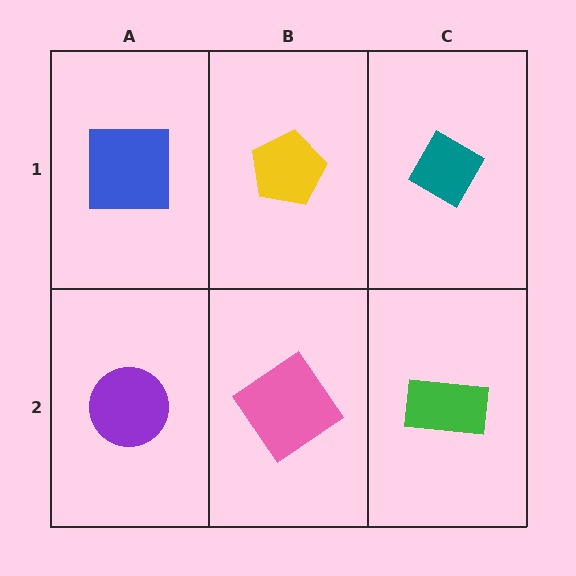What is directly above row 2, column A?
A blue square.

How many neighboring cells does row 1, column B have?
3.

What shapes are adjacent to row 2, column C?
A teal diamond (row 1, column C), a pink diamond (row 2, column B).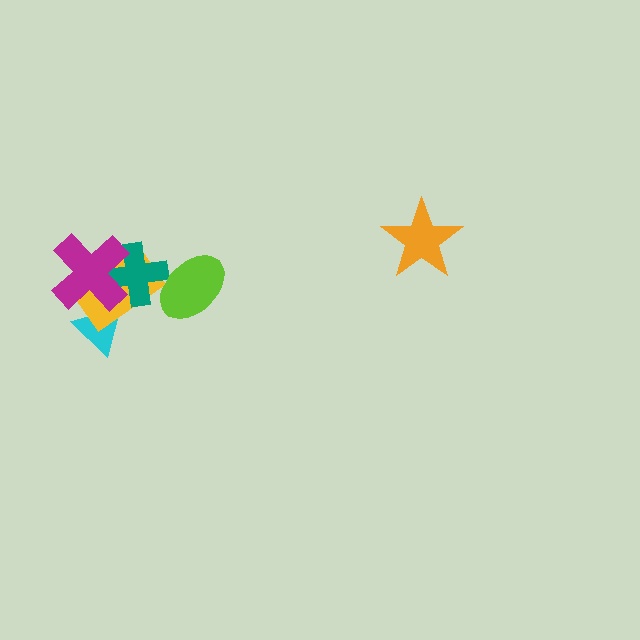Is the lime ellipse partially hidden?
No, no other shape covers it.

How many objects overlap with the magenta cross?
3 objects overlap with the magenta cross.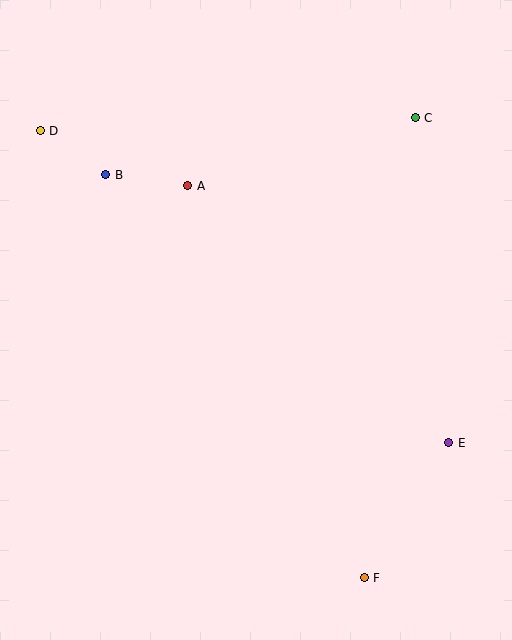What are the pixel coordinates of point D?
Point D is at (40, 131).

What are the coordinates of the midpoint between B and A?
The midpoint between B and A is at (147, 180).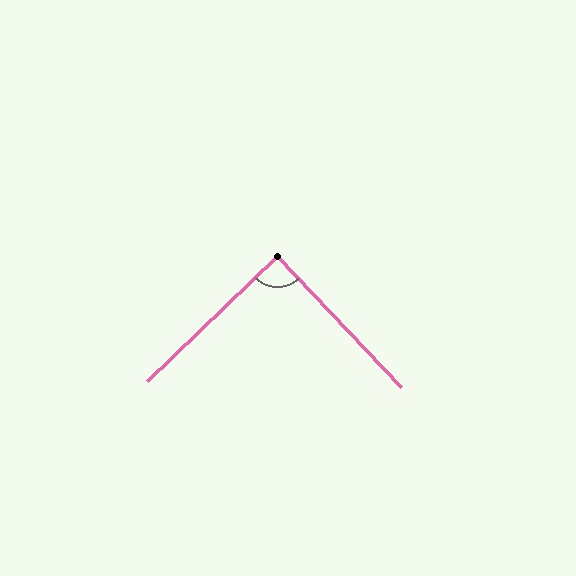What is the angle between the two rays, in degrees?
Approximately 90 degrees.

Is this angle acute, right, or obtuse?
It is approximately a right angle.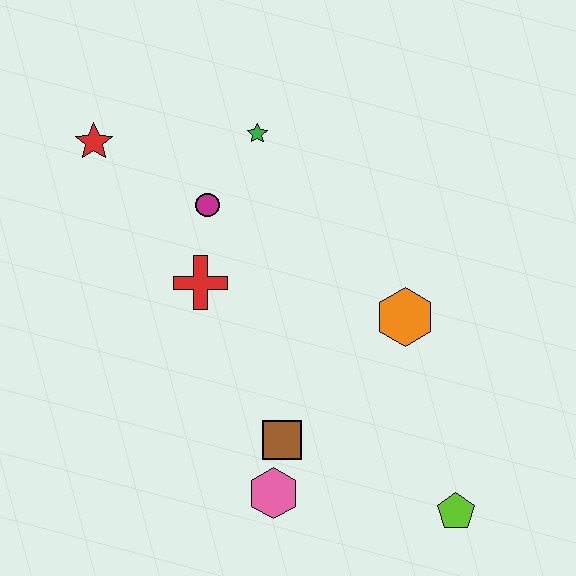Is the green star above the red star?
Yes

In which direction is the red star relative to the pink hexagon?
The red star is above the pink hexagon.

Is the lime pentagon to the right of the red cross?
Yes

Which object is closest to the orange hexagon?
The brown square is closest to the orange hexagon.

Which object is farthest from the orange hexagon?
The red star is farthest from the orange hexagon.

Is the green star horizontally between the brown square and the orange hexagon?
No